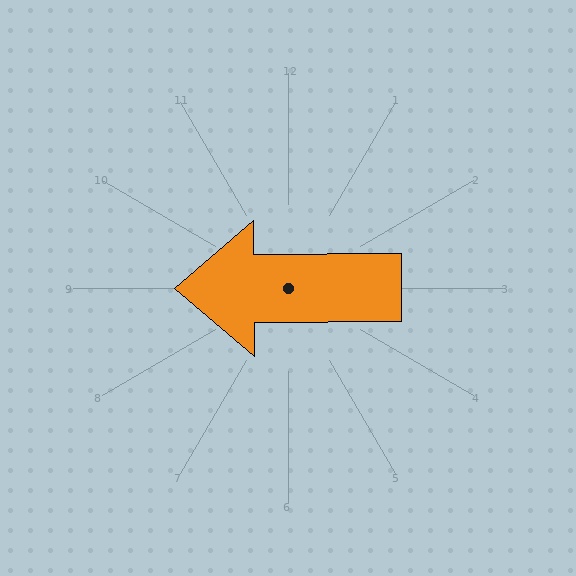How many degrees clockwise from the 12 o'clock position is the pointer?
Approximately 270 degrees.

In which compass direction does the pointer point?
West.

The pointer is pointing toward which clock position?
Roughly 9 o'clock.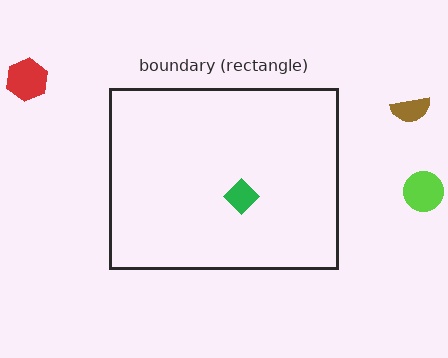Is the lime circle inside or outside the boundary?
Outside.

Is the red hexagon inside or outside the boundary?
Outside.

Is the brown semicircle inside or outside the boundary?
Outside.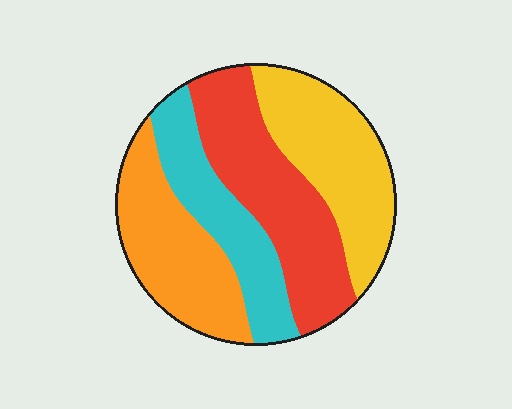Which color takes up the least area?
Cyan, at roughly 20%.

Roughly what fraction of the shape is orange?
Orange covers 24% of the shape.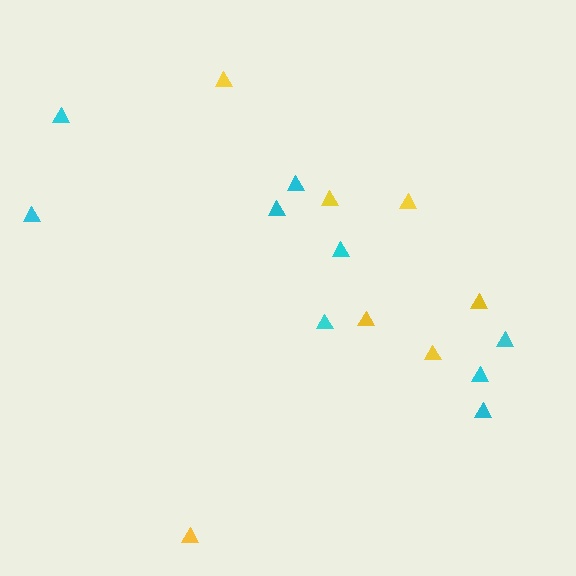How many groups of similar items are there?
There are 2 groups: one group of yellow triangles (7) and one group of cyan triangles (9).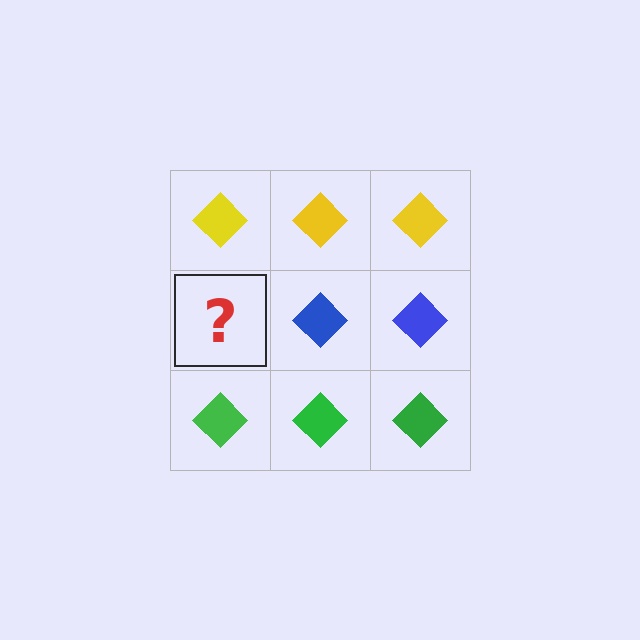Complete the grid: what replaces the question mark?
The question mark should be replaced with a blue diamond.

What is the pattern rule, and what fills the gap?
The rule is that each row has a consistent color. The gap should be filled with a blue diamond.